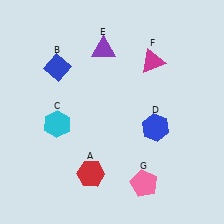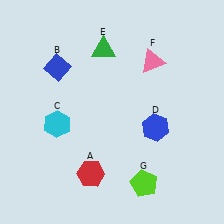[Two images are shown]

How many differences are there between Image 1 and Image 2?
There are 3 differences between the two images.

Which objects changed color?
E changed from purple to green. F changed from magenta to pink. G changed from pink to lime.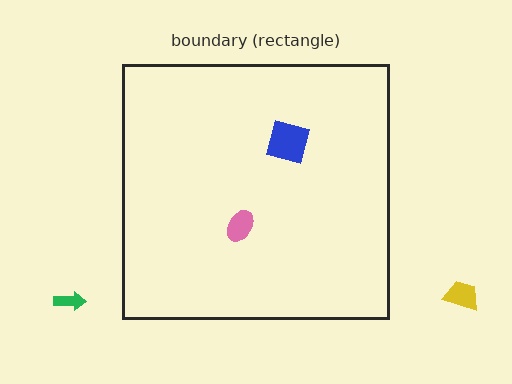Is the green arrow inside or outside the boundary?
Outside.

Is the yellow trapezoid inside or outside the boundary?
Outside.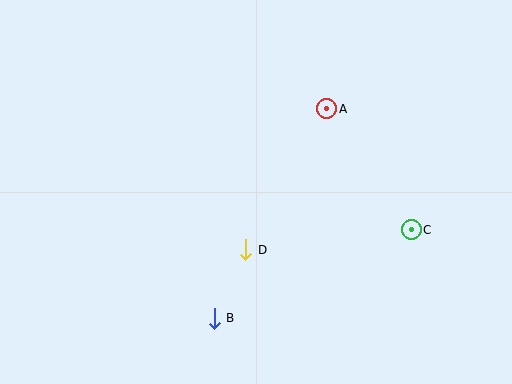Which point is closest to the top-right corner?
Point A is closest to the top-right corner.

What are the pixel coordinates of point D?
Point D is at (246, 250).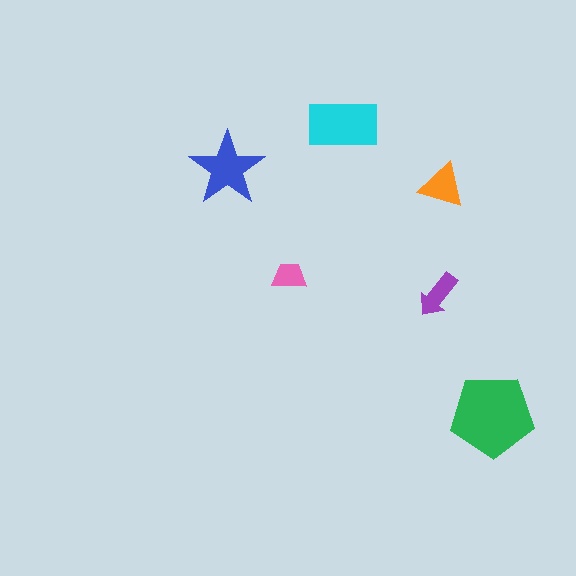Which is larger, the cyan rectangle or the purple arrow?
The cyan rectangle.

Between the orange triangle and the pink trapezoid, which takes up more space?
The orange triangle.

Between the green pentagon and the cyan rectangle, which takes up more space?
The green pentagon.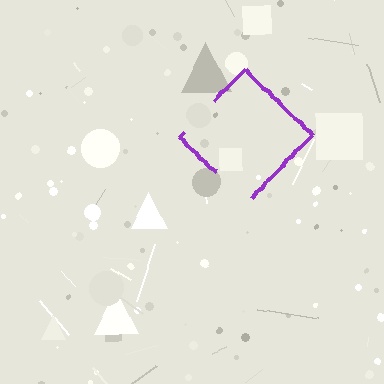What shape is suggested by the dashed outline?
The dashed outline suggests a diamond.